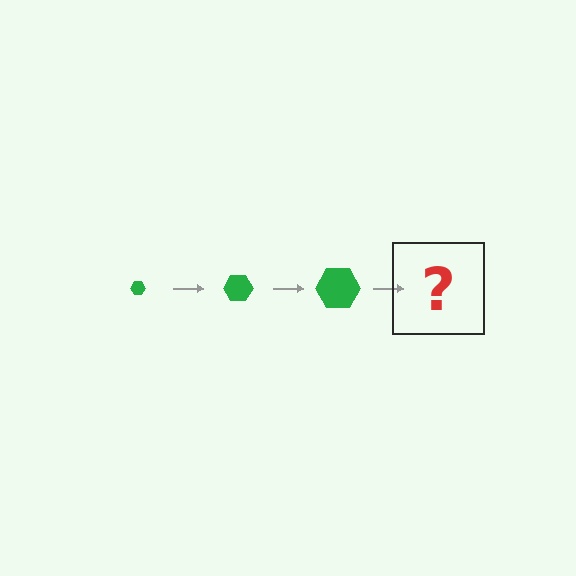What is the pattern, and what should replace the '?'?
The pattern is that the hexagon gets progressively larger each step. The '?' should be a green hexagon, larger than the previous one.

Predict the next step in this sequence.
The next step is a green hexagon, larger than the previous one.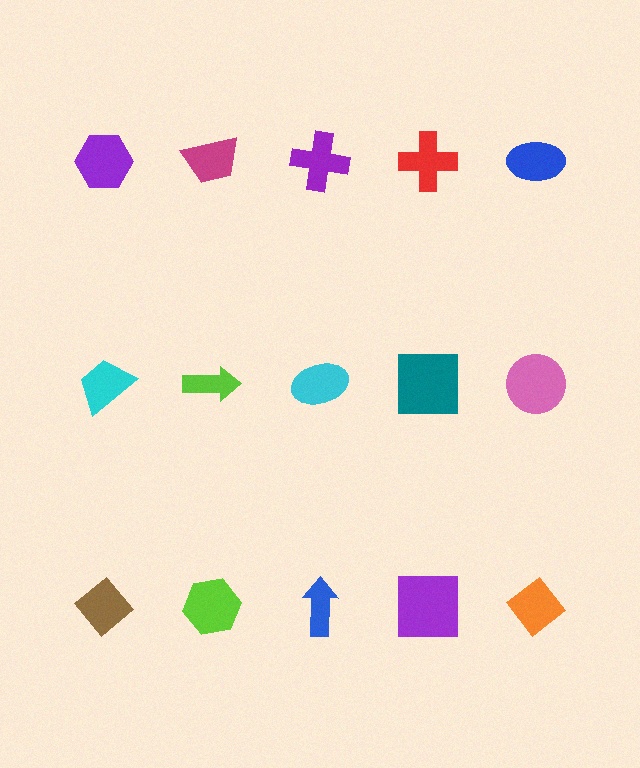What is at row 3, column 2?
A lime hexagon.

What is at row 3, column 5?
An orange diamond.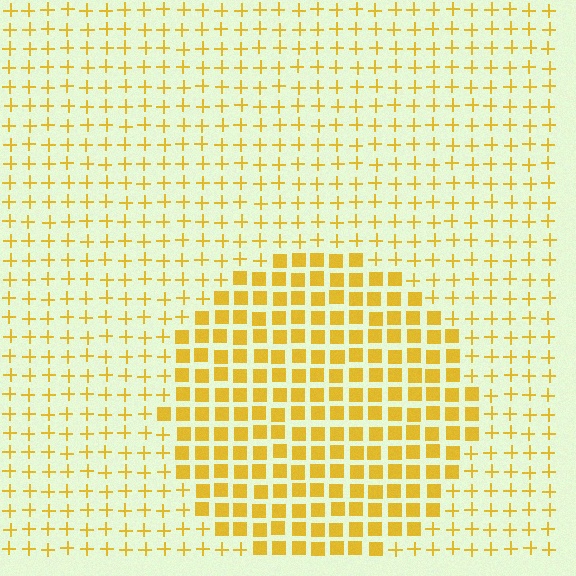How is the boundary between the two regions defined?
The boundary is defined by a change in element shape: squares inside vs. plus signs outside. All elements share the same color and spacing.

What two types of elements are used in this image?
The image uses squares inside the circle region and plus signs outside it.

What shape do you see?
I see a circle.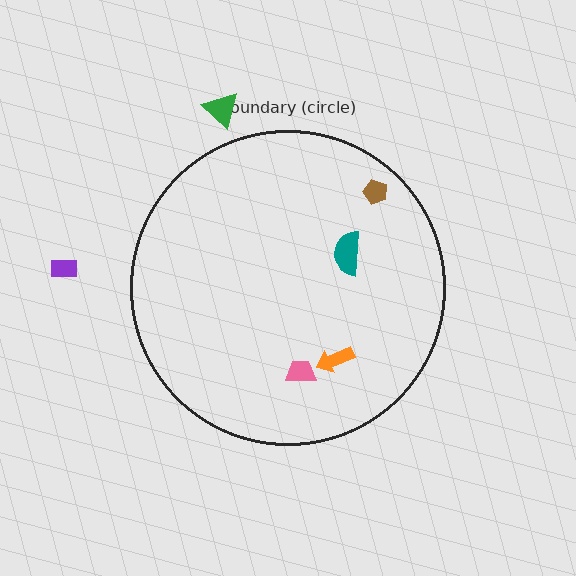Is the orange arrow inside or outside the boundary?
Inside.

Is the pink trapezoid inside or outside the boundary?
Inside.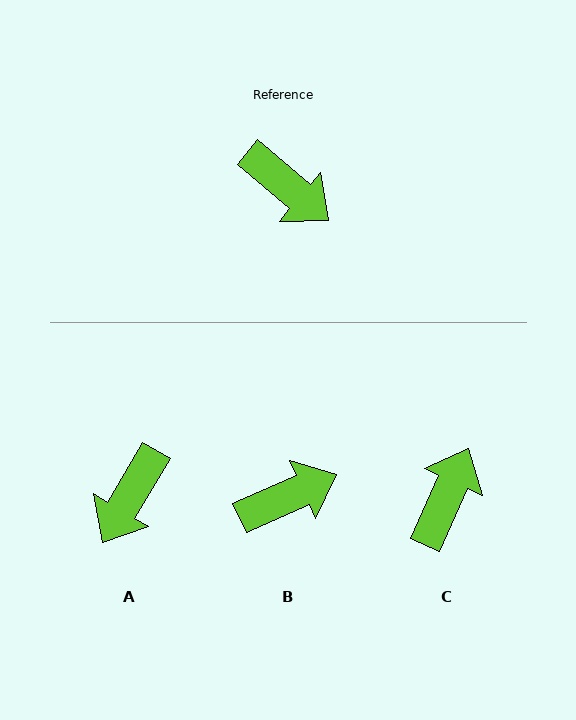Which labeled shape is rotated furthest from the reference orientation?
C, about 106 degrees away.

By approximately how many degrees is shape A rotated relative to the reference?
Approximately 80 degrees clockwise.